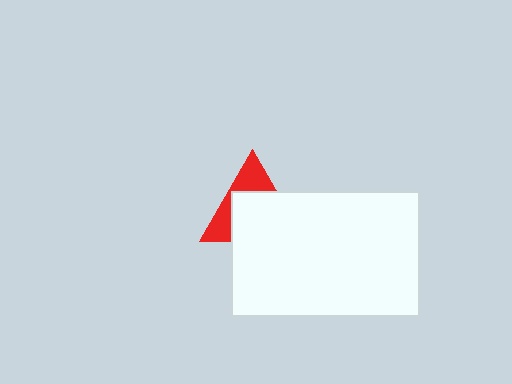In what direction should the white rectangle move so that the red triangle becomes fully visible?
The white rectangle should move down. That is the shortest direction to clear the overlap and leave the red triangle fully visible.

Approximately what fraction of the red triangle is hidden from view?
Roughly 60% of the red triangle is hidden behind the white rectangle.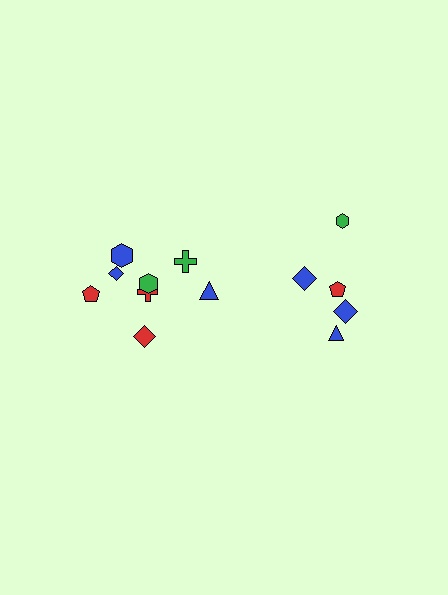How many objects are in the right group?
There are 5 objects.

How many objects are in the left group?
There are 8 objects.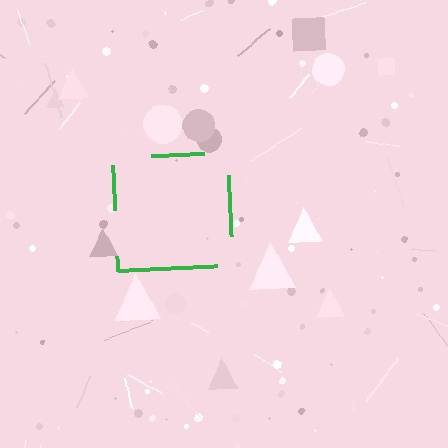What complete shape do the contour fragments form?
The contour fragments form a square.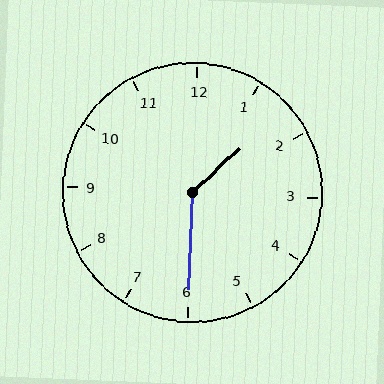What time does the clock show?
1:30.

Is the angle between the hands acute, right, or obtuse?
It is obtuse.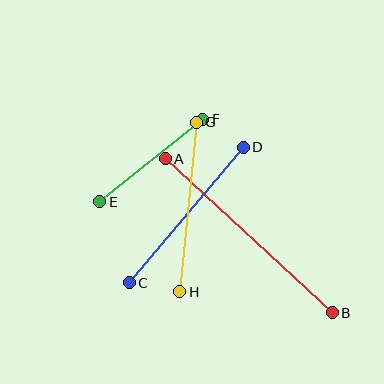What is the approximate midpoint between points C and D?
The midpoint is at approximately (186, 215) pixels.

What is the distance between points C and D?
The distance is approximately 177 pixels.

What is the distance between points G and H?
The distance is approximately 170 pixels.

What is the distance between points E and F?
The distance is approximately 132 pixels.